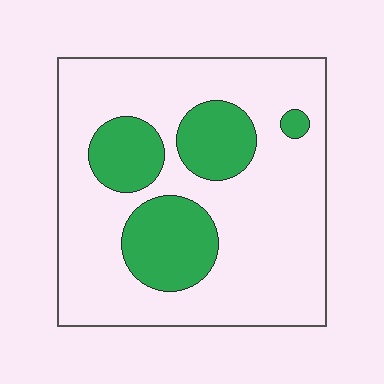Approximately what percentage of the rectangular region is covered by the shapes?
Approximately 25%.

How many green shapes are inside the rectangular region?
4.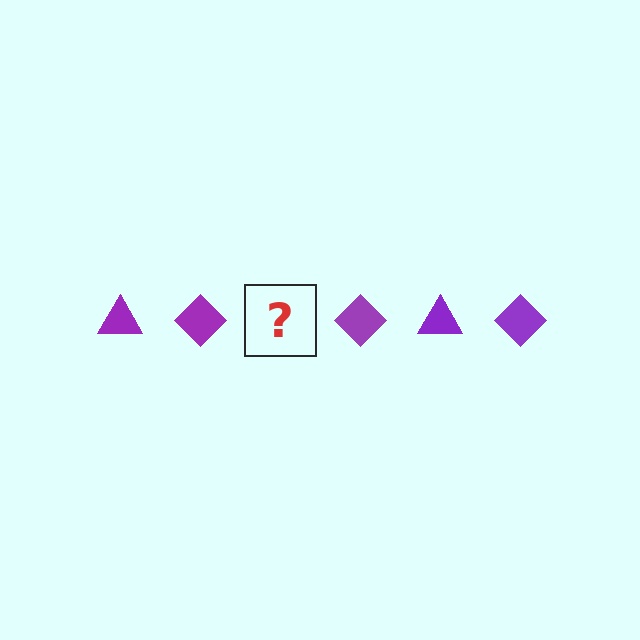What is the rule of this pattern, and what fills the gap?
The rule is that the pattern cycles through triangle, diamond shapes in purple. The gap should be filled with a purple triangle.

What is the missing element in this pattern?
The missing element is a purple triangle.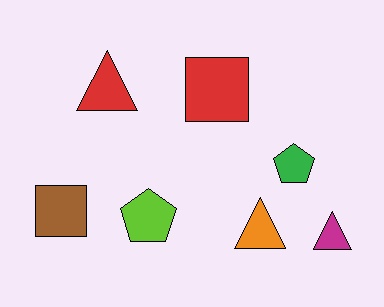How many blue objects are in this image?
There are no blue objects.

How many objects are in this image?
There are 7 objects.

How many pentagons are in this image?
There are 2 pentagons.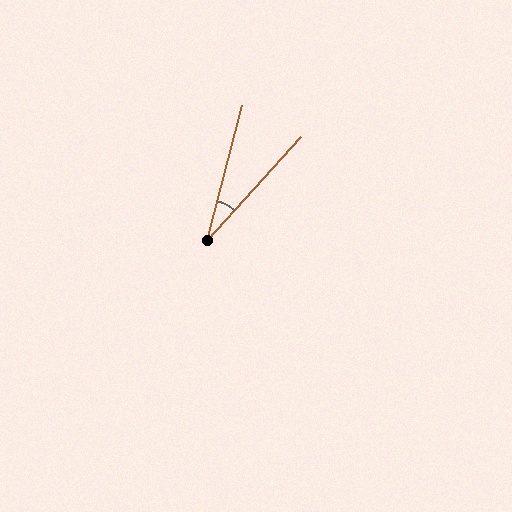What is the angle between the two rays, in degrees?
Approximately 28 degrees.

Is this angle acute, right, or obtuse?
It is acute.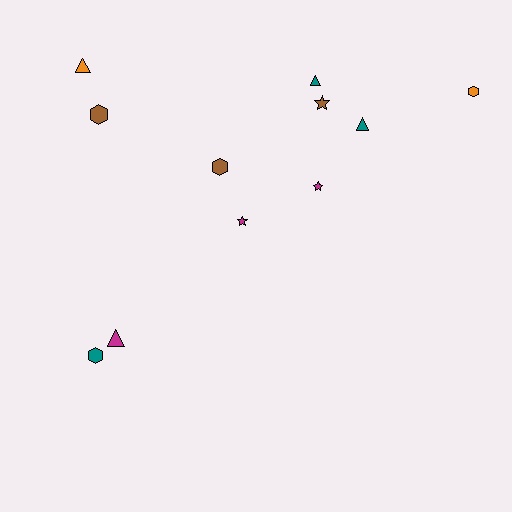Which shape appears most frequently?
Hexagon, with 4 objects.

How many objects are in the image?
There are 11 objects.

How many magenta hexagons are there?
There are no magenta hexagons.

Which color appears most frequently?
Magenta, with 3 objects.